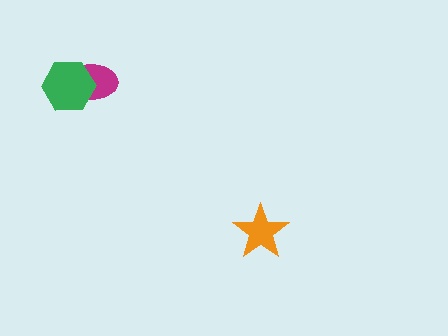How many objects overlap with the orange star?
0 objects overlap with the orange star.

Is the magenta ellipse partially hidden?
Yes, it is partially covered by another shape.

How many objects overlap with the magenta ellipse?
1 object overlaps with the magenta ellipse.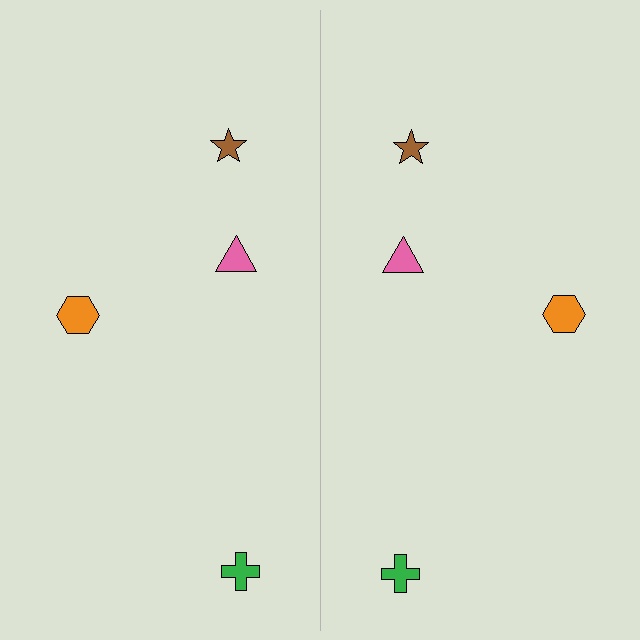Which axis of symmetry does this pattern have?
The pattern has a vertical axis of symmetry running through the center of the image.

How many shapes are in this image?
There are 8 shapes in this image.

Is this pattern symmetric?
Yes, this pattern has bilateral (reflection) symmetry.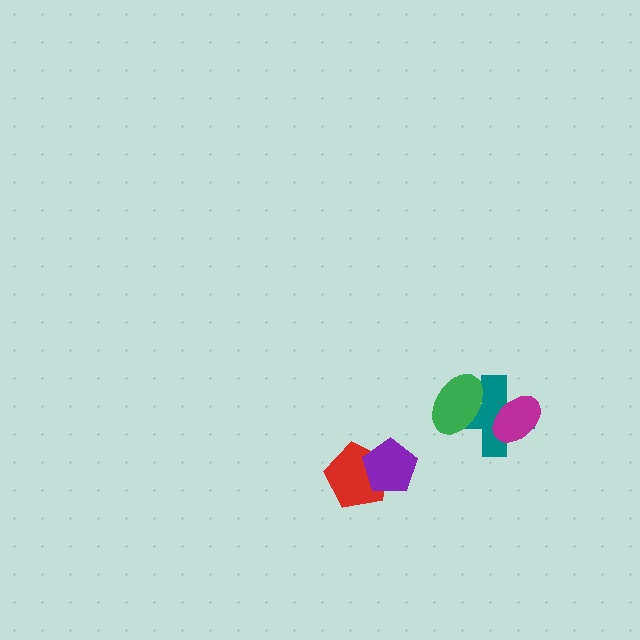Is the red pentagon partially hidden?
Yes, it is partially covered by another shape.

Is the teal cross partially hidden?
Yes, it is partially covered by another shape.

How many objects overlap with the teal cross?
2 objects overlap with the teal cross.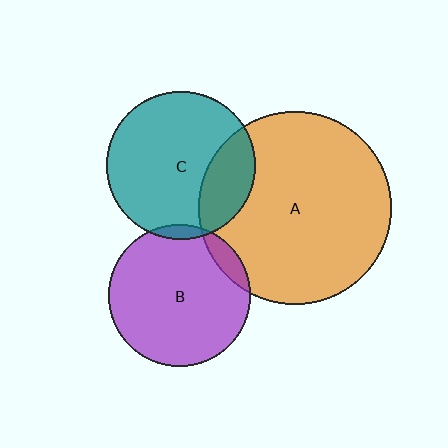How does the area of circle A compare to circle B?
Approximately 1.9 times.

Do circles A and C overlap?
Yes.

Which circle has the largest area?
Circle A (orange).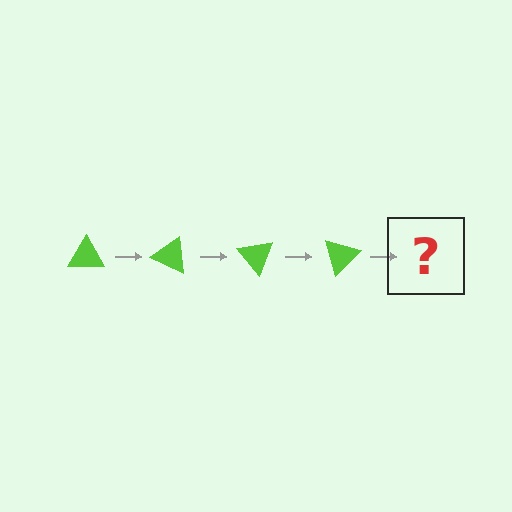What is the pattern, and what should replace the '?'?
The pattern is that the triangle rotates 25 degrees each step. The '?' should be a lime triangle rotated 100 degrees.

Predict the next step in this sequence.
The next step is a lime triangle rotated 100 degrees.